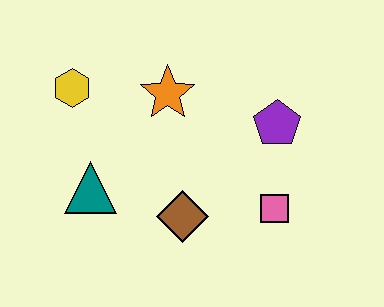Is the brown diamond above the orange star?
No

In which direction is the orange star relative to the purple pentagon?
The orange star is to the left of the purple pentagon.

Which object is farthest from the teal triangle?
The purple pentagon is farthest from the teal triangle.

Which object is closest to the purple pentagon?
The pink square is closest to the purple pentagon.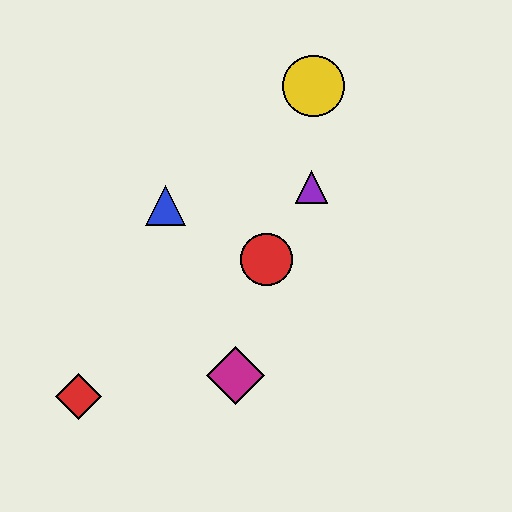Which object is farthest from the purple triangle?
The red diamond is farthest from the purple triangle.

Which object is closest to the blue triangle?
The red circle is closest to the blue triangle.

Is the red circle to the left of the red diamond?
No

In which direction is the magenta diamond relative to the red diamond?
The magenta diamond is to the right of the red diamond.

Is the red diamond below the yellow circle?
Yes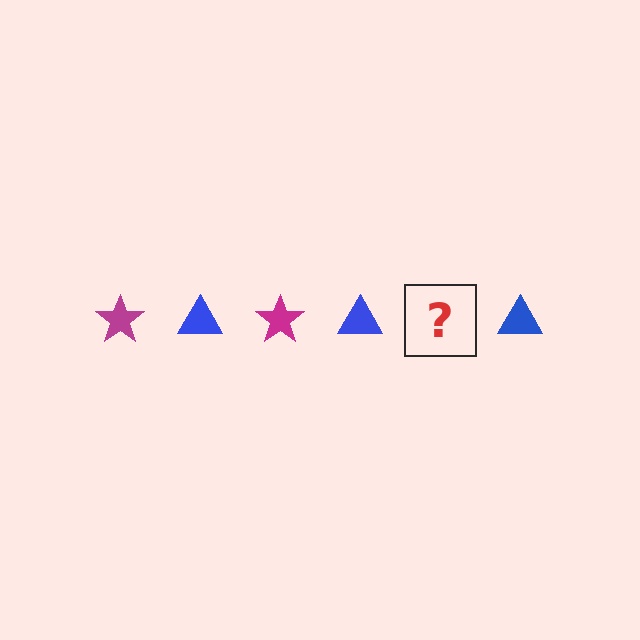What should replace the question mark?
The question mark should be replaced with a magenta star.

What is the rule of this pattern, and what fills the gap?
The rule is that the pattern alternates between magenta star and blue triangle. The gap should be filled with a magenta star.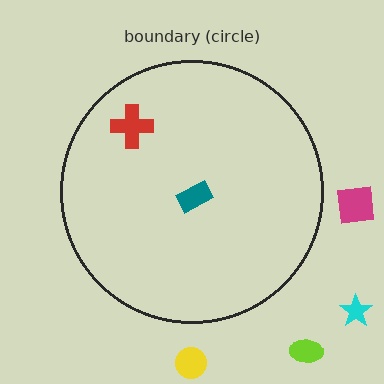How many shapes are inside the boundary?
2 inside, 4 outside.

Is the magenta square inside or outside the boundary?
Outside.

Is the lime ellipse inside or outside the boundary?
Outside.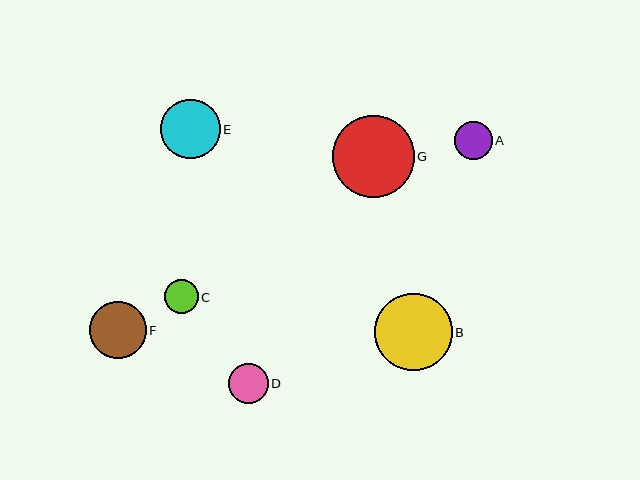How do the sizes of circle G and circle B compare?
Circle G and circle B are approximately the same size.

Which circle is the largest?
Circle G is the largest with a size of approximately 82 pixels.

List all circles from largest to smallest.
From largest to smallest: G, B, E, F, D, A, C.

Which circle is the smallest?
Circle C is the smallest with a size of approximately 34 pixels.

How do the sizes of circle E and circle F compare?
Circle E and circle F are approximately the same size.